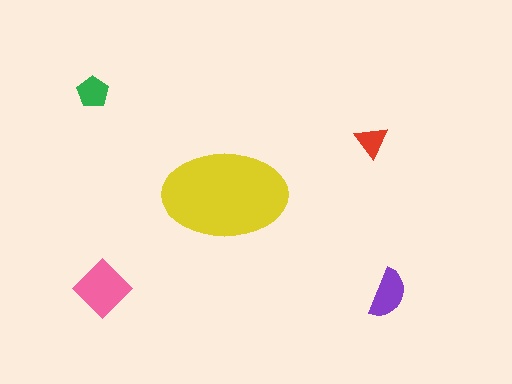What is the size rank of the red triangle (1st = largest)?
5th.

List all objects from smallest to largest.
The red triangle, the green pentagon, the purple semicircle, the pink diamond, the yellow ellipse.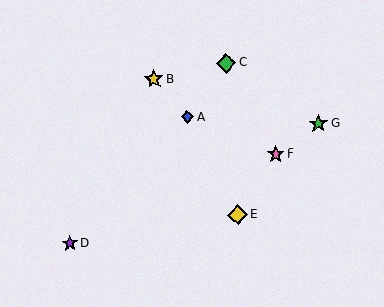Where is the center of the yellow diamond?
The center of the yellow diamond is at (237, 215).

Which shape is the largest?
The yellow diamond (labeled E) is the largest.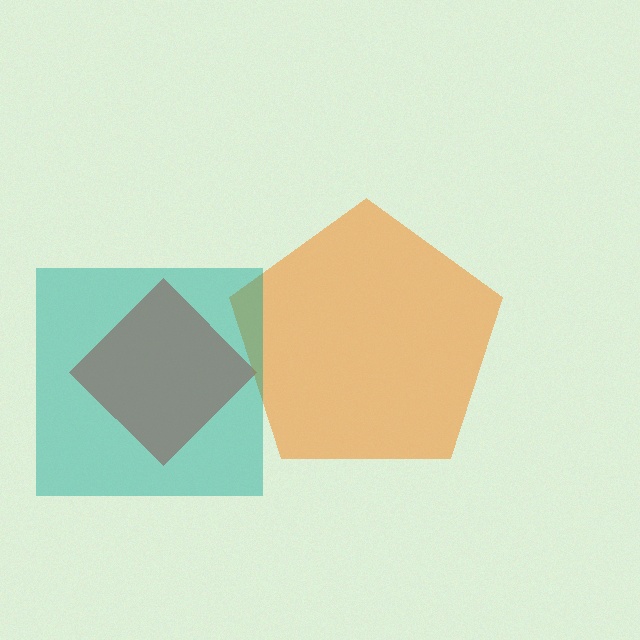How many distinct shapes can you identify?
There are 3 distinct shapes: a red diamond, an orange pentagon, a teal square.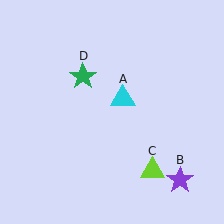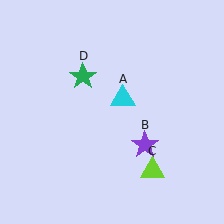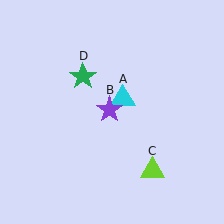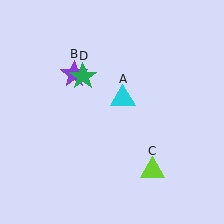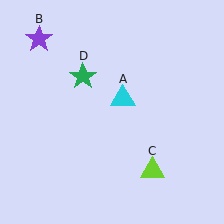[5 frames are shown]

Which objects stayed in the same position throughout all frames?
Cyan triangle (object A) and lime triangle (object C) and green star (object D) remained stationary.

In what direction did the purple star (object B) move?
The purple star (object B) moved up and to the left.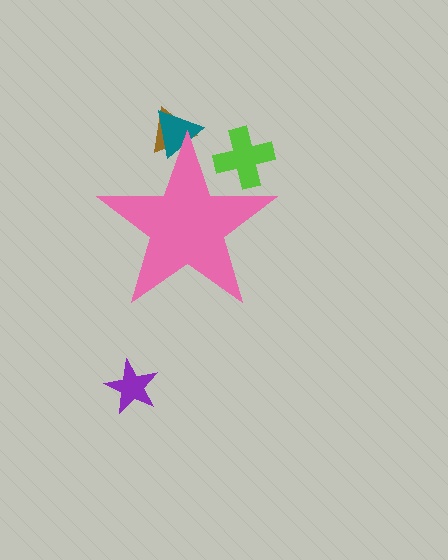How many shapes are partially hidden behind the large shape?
3 shapes are partially hidden.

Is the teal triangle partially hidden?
Yes, the teal triangle is partially hidden behind the pink star.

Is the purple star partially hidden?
No, the purple star is fully visible.